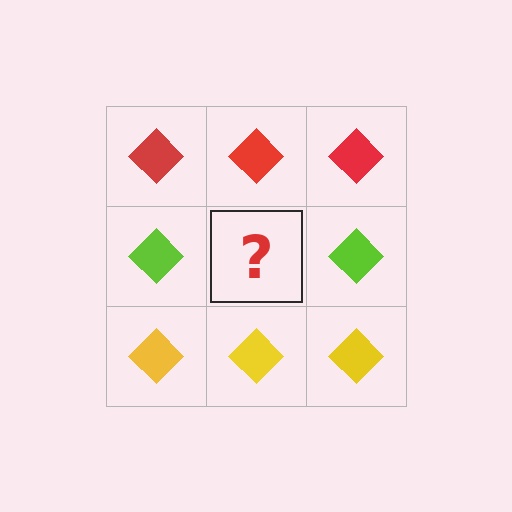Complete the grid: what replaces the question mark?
The question mark should be replaced with a lime diamond.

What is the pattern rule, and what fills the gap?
The rule is that each row has a consistent color. The gap should be filled with a lime diamond.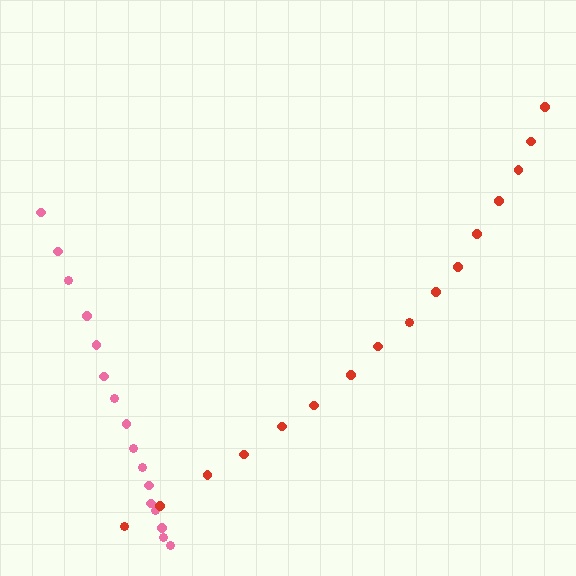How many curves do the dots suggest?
There are 2 distinct paths.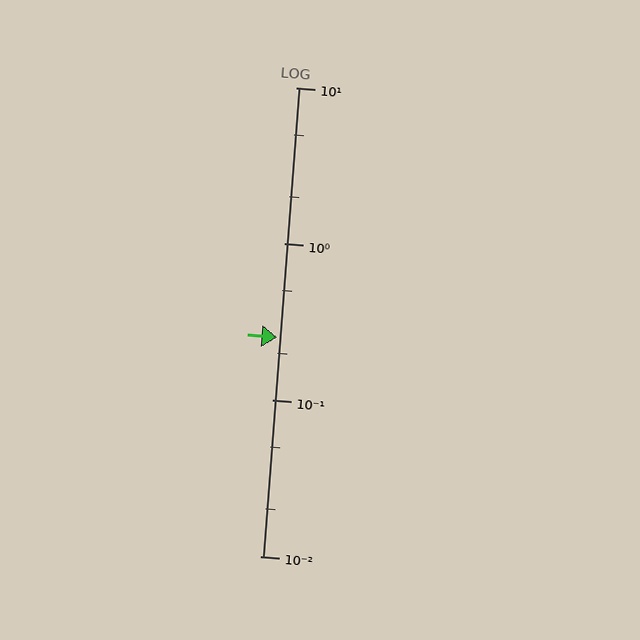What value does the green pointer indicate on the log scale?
The pointer indicates approximately 0.25.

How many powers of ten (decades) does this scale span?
The scale spans 3 decades, from 0.01 to 10.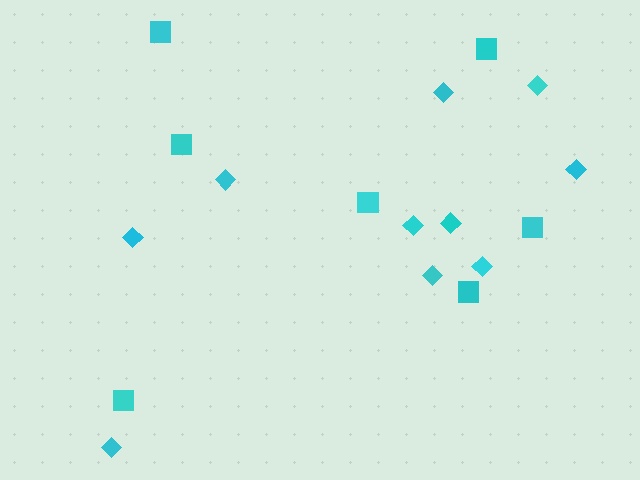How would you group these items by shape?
There are 2 groups: one group of squares (7) and one group of diamonds (10).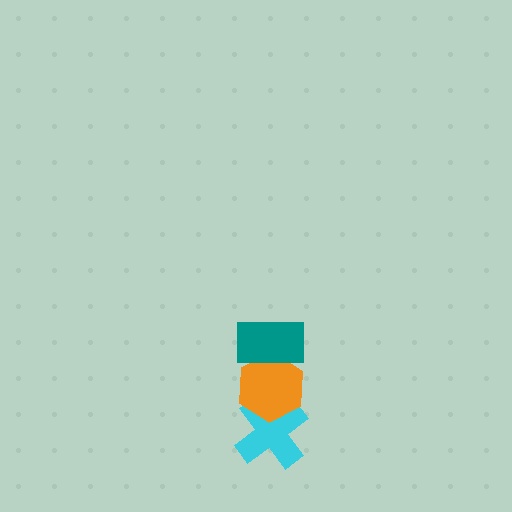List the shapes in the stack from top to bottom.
From top to bottom: the teal rectangle, the orange hexagon, the cyan cross.